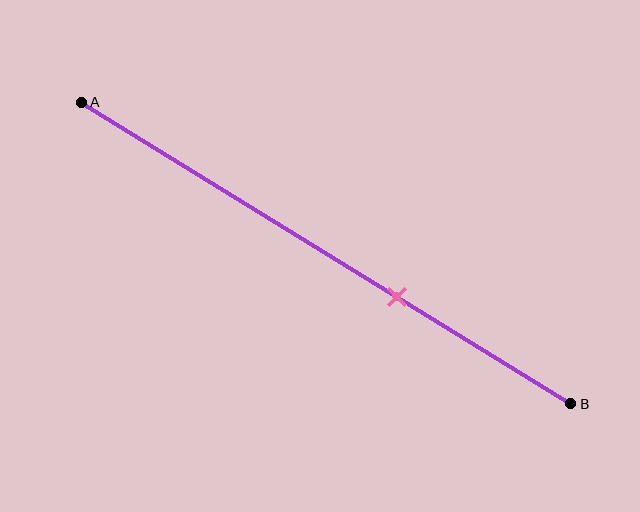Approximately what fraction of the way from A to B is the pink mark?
The pink mark is approximately 65% of the way from A to B.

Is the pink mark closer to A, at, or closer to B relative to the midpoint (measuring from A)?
The pink mark is closer to point B than the midpoint of segment AB.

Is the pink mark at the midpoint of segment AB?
No, the mark is at about 65% from A, not at the 50% midpoint.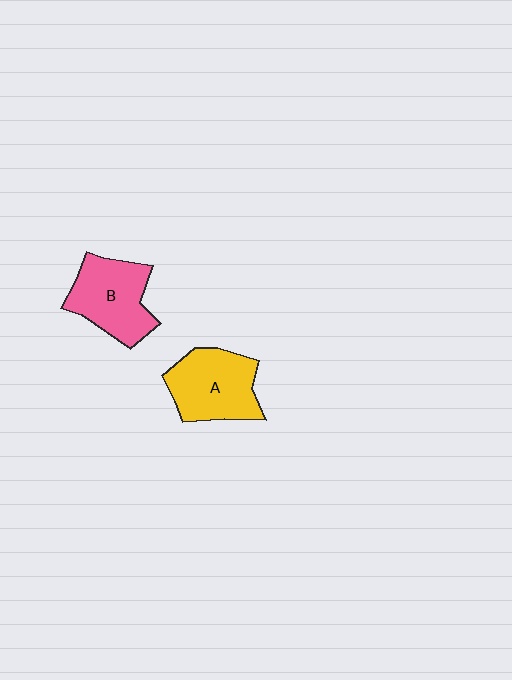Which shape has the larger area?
Shape A (yellow).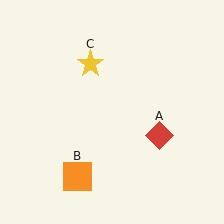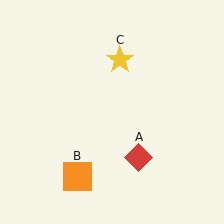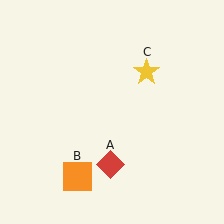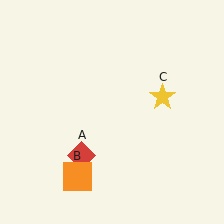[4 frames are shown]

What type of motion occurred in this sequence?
The red diamond (object A), yellow star (object C) rotated clockwise around the center of the scene.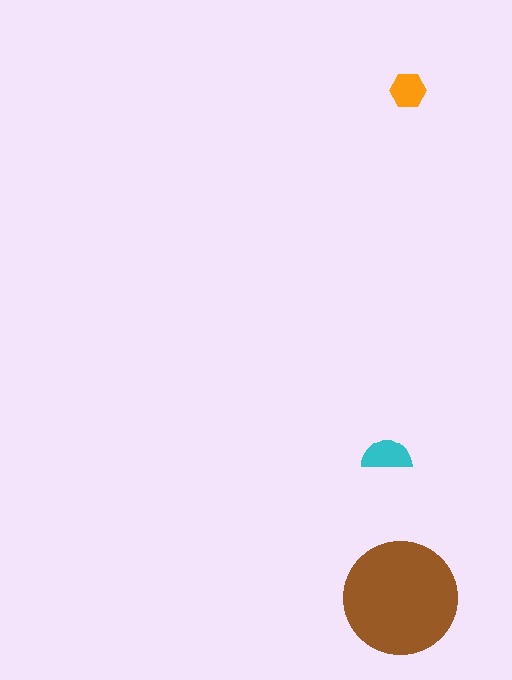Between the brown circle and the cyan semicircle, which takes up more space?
The brown circle.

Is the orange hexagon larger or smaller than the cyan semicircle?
Smaller.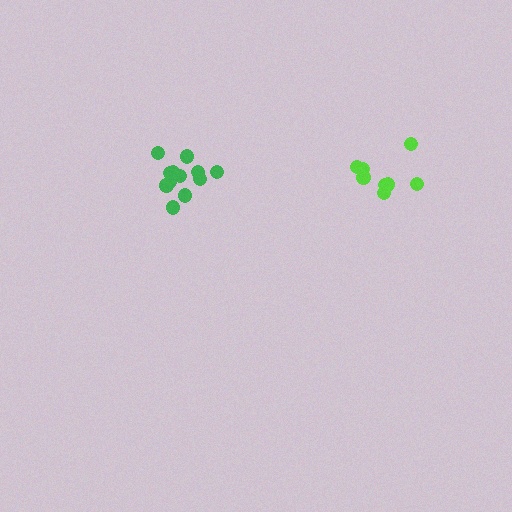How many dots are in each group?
Group 1: 8 dots, Group 2: 13 dots (21 total).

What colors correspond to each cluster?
The clusters are colored: lime, green.